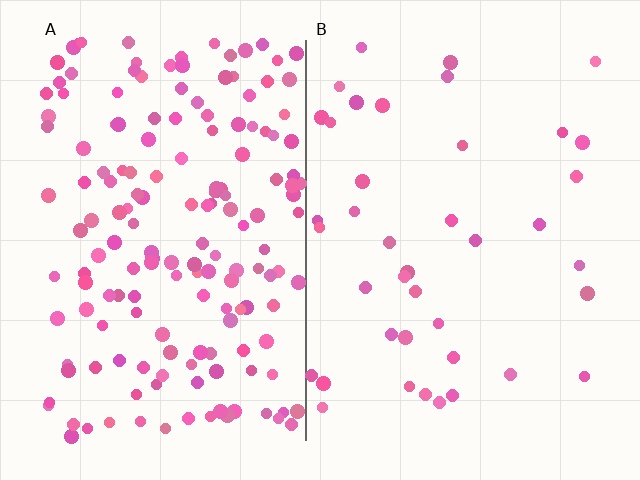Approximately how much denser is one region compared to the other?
Approximately 4.2× — region A over region B.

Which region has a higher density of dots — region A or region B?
A (the left).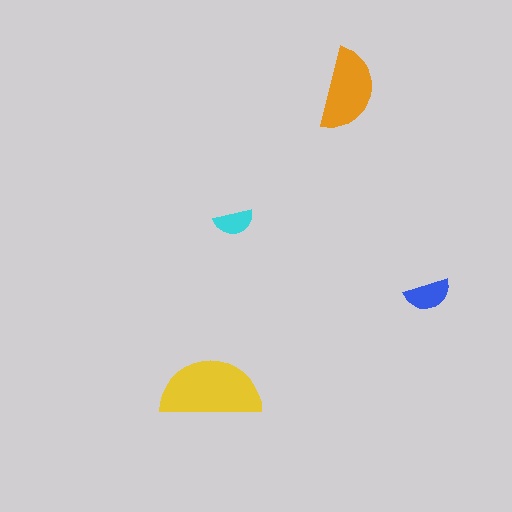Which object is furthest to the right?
The blue semicircle is rightmost.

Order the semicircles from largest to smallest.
the yellow one, the orange one, the blue one, the cyan one.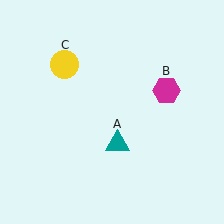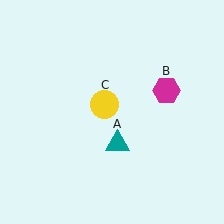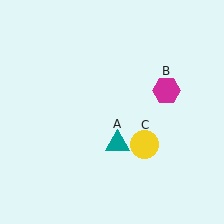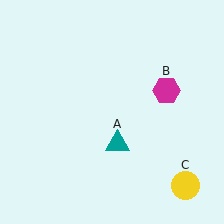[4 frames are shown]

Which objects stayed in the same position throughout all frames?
Teal triangle (object A) and magenta hexagon (object B) remained stationary.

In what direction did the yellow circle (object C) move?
The yellow circle (object C) moved down and to the right.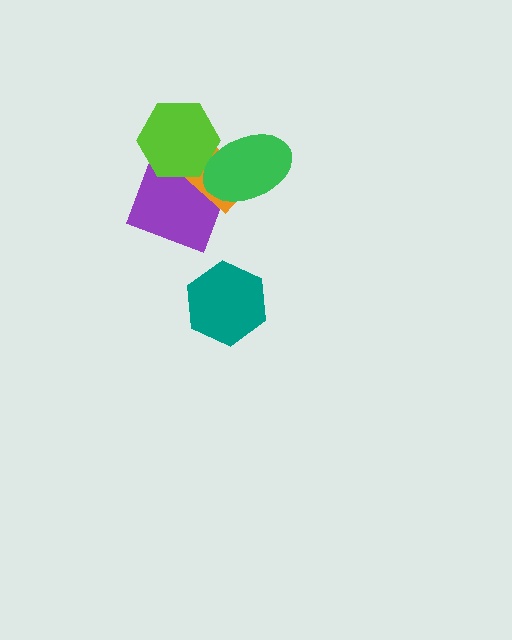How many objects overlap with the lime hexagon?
3 objects overlap with the lime hexagon.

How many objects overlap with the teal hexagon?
0 objects overlap with the teal hexagon.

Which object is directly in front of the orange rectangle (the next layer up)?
The lime hexagon is directly in front of the orange rectangle.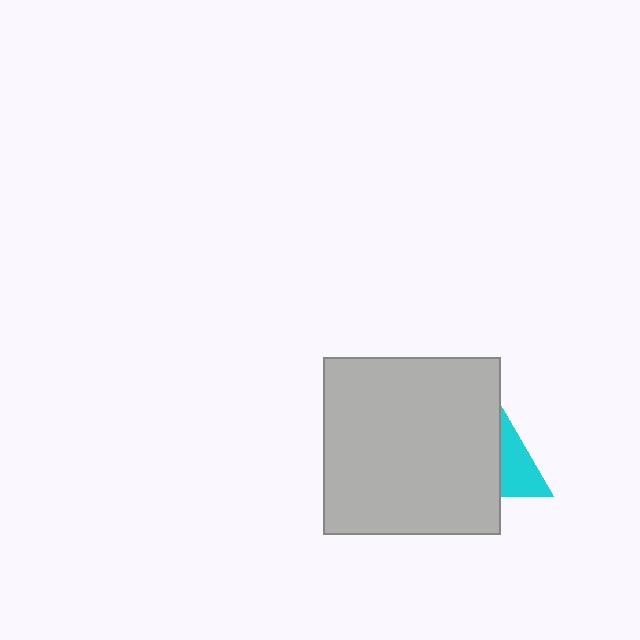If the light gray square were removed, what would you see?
You would see the complete cyan triangle.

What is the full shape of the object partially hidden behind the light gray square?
The partially hidden object is a cyan triangle.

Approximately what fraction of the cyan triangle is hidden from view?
Roughly 55% of the cyan triangle is hidden behind the light gray square.